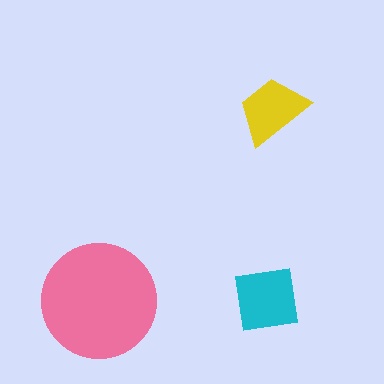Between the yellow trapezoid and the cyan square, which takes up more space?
The cyan square.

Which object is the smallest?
The yellow trapezoid.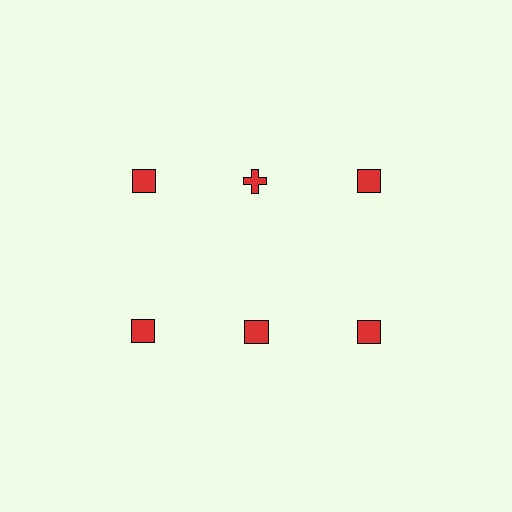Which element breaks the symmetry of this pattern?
The red cross in the top row, second from left column breaks the symmetry. All other shapes are red squares.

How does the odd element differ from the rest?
It has a different shape: cross instead of square.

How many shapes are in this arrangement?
There are 6 shapes arranged in a grid pattern.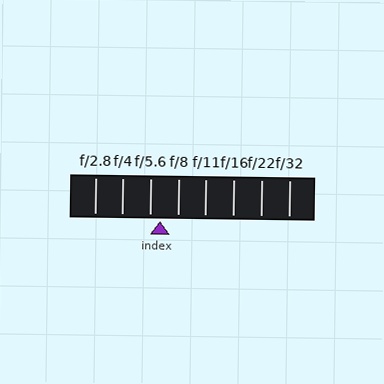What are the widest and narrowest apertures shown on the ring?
The widest aperture shown is f/2.8 and the narrowest is f/32.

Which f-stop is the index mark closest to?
The index mark is closest to f/5.6.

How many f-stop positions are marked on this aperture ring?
There are 8 f-stop positions marked.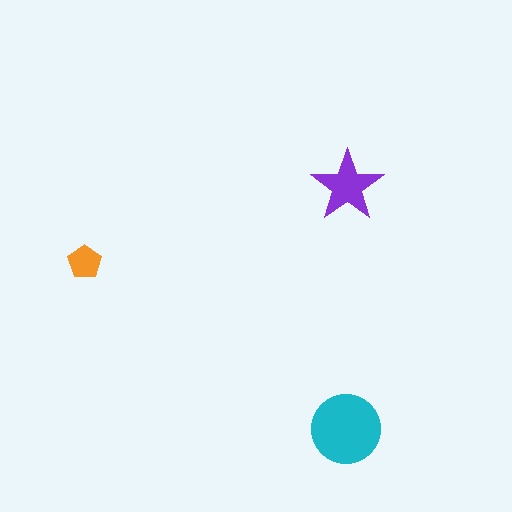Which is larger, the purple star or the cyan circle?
The cyan circle.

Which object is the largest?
The cyan circle.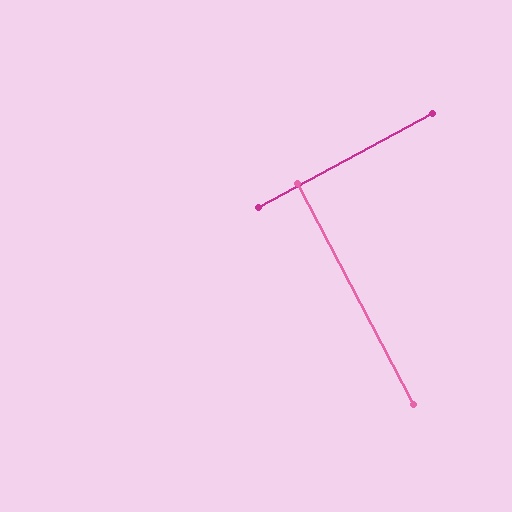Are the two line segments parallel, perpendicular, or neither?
Perpendicular — they meet at approximately 89°.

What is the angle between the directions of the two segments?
Approximately 89 degrees.